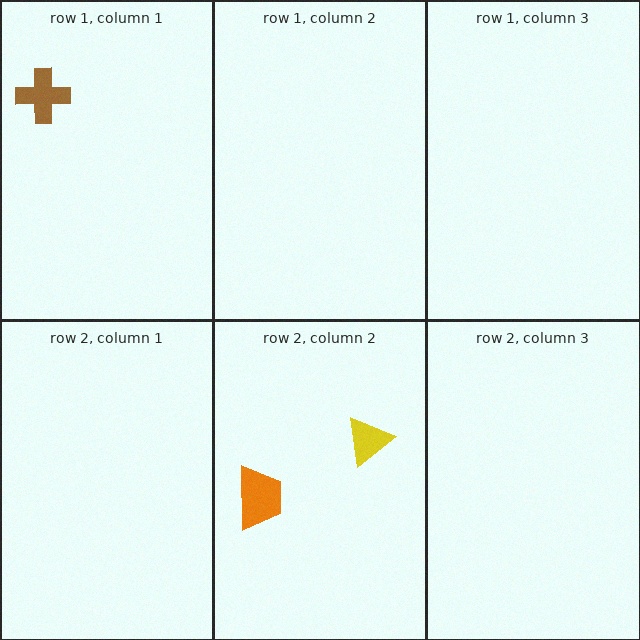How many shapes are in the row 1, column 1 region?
1.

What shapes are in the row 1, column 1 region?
The brown cross.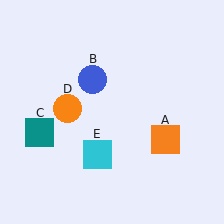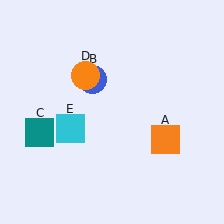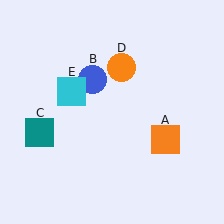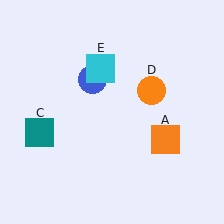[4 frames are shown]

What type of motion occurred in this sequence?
The orange circle (object D), cyan square (object E) rotated clockwise around the center of the scene.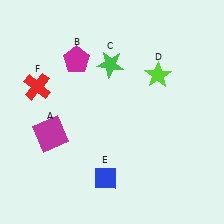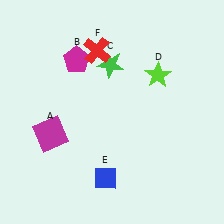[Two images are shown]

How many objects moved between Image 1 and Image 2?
1 object moved between the two images.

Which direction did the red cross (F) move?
The red cross (F) moved right.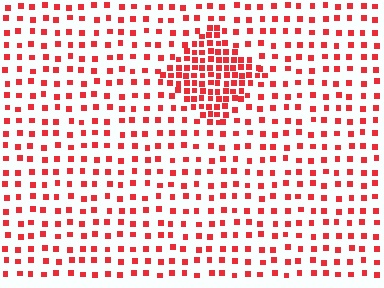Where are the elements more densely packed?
The elements are more densely packed inside the diamond boundary.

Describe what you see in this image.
The image contains small red elements arranged at two different densities. A diamond-shaped region is visible where the elements are more densely packed than the surrounding area.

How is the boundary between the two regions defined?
The boundary is defined by a change in element density (approximately 2.6x ratio). All elements are the same color, size, and shape.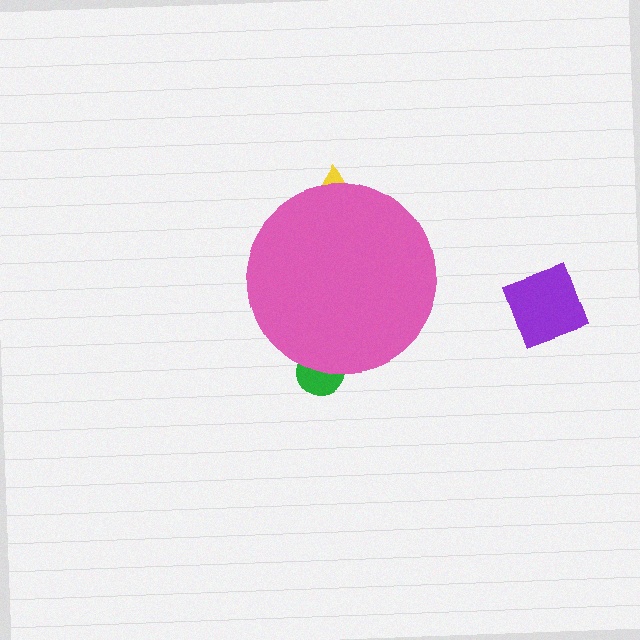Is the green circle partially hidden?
Yes, the green circle is partially hidden behind the pink circle.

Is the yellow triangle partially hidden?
Yes, the yellow triangle is partially hidden behind the pink circle.